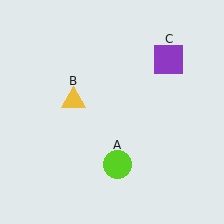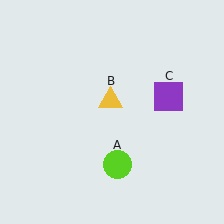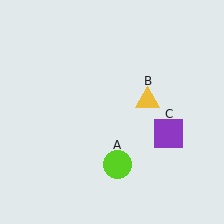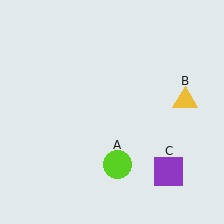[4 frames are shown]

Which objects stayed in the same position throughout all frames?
Lime circle (object A) remained stationary.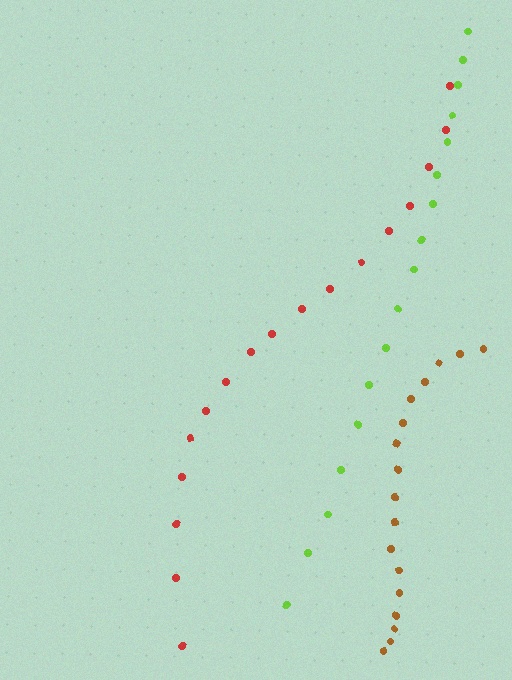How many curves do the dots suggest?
There are 3 distinct paths.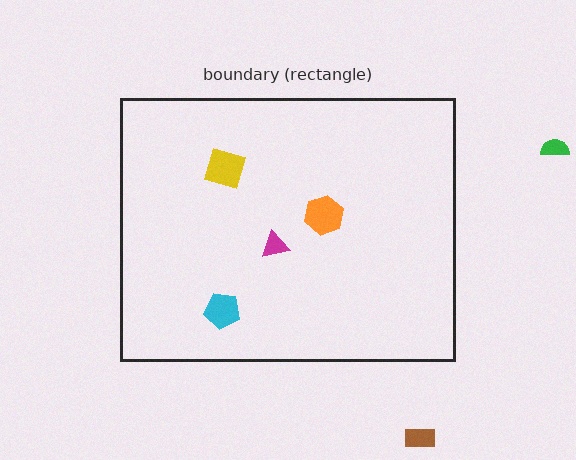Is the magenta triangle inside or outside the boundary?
Inside.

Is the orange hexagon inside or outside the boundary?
Inside.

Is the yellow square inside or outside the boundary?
Inside.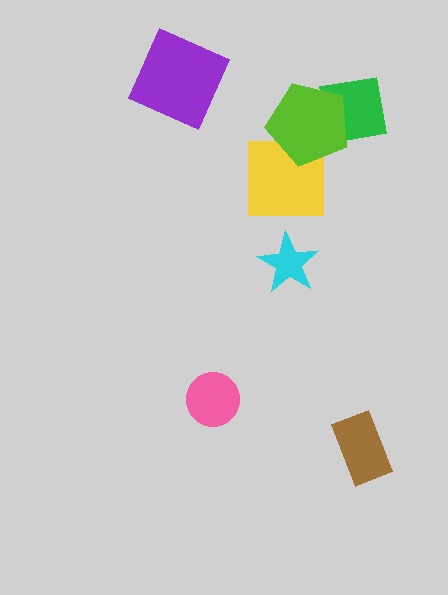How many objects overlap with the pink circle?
0 objects overlap with the pink circle.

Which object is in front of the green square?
The lime pentagon is in front of the green square.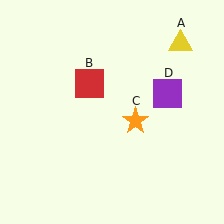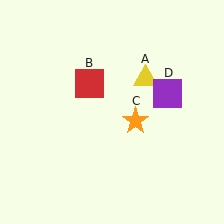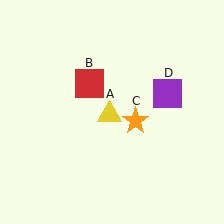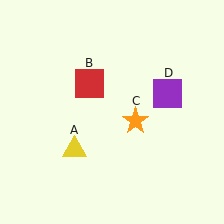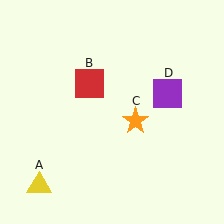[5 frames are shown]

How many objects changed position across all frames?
1 object changed position: yellow triangle (object A).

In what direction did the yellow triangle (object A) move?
The yellow triangle (object A) moved down and to the left.